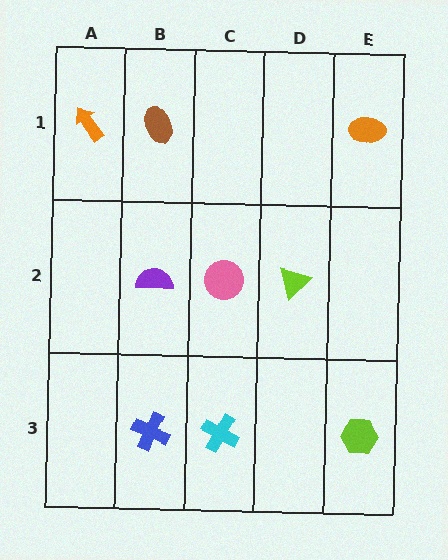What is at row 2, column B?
A purple semicircle.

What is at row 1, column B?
A brown ellipse.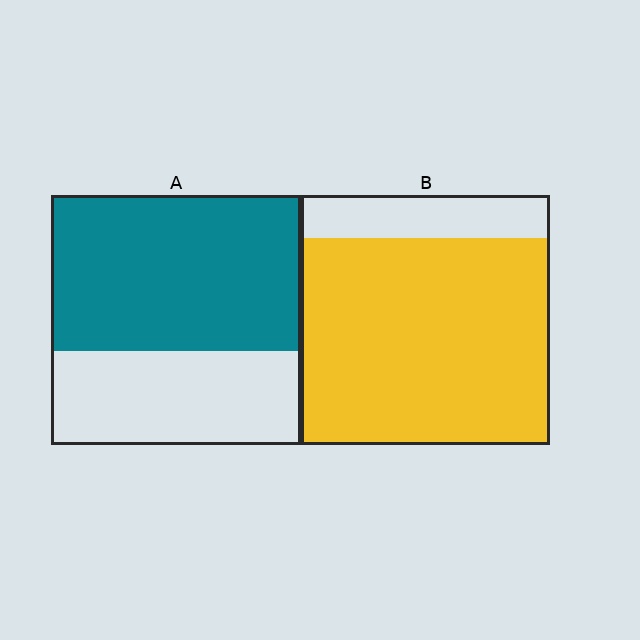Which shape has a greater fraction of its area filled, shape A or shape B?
Shape B.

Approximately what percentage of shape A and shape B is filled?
A is approximately 60% and B is approximately 85%.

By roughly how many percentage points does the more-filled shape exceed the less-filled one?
By roughly 20 percentage points (B over A).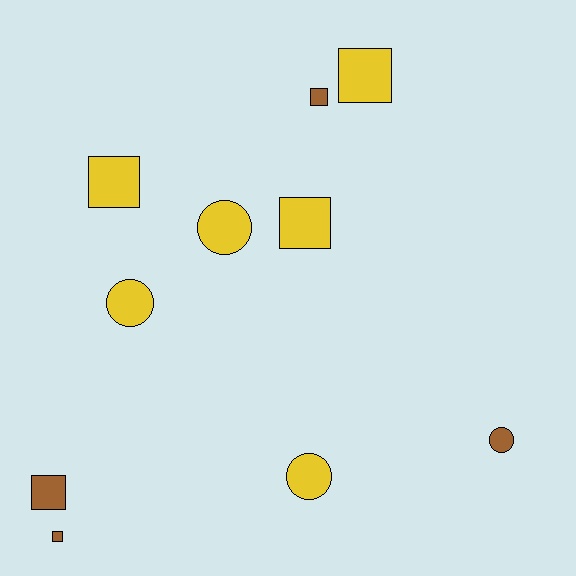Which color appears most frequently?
Yellow, with 6 objects.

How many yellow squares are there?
There are 3 yellow squares.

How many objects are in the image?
There are 10 objects.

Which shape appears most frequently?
Square, with 6 objects.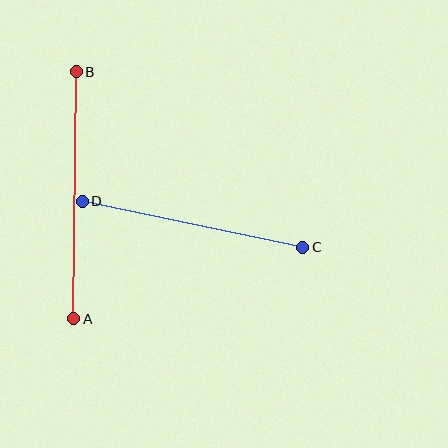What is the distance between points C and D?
The distance is approximately 225 pixels.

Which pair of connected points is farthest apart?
Points A and B are farthest apart.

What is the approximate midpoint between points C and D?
The midpoint is at approximately (192, 224) pixels.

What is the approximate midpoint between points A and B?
The midpoint is at approximately (75, 195) pixels.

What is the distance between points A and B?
The distance is approximately 247 pixels.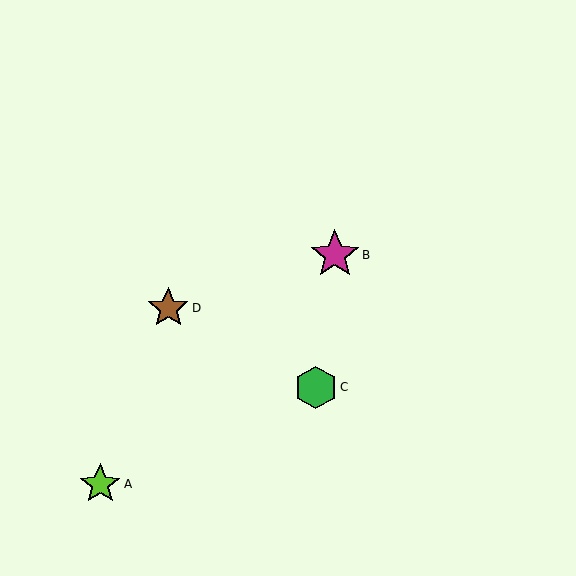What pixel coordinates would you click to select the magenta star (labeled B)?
Click at (335, 255) to select the magenta star B.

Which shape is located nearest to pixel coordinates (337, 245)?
The magenta star (labeled B) at (335, 255) is nearest to that location.